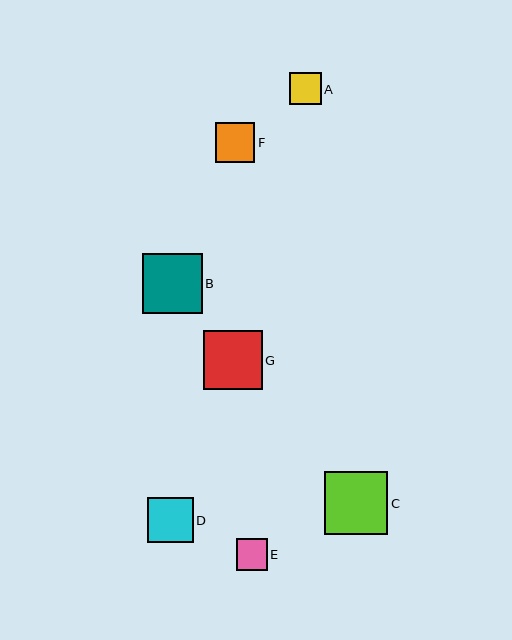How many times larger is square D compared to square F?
Square D is approximately 1.2 times the size of square F.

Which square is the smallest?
Square E is the smallest with a size of approximately 31 pixels.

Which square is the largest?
Square C is the largest with a size of approximately 63 pixels.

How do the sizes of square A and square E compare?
Square A and square E are approximately the same size.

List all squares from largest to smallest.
From largest to smallest: C, B, G, D, F, A, E.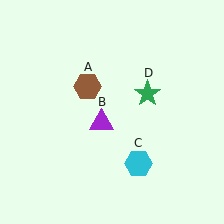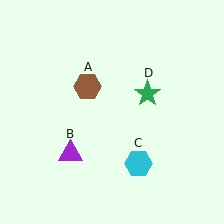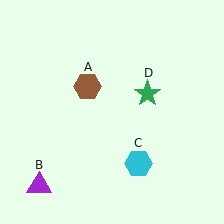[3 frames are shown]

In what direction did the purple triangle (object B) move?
The purple triangle (object B) moved down and to the left.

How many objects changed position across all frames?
1 object changed position: purple triangle (object B).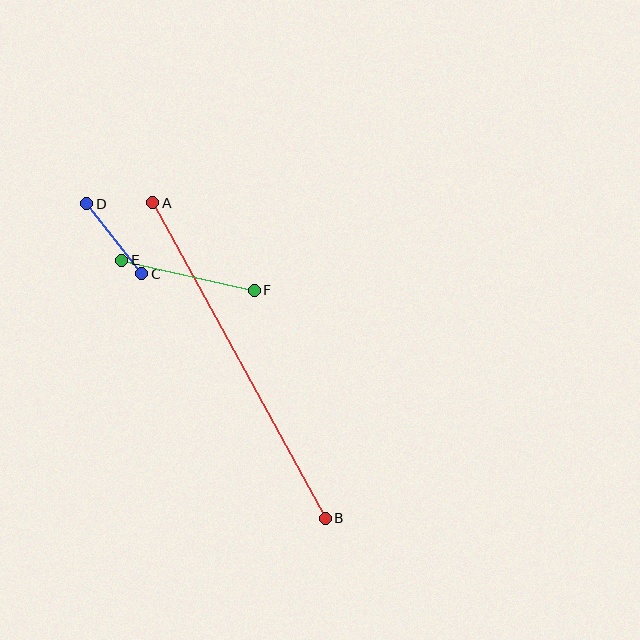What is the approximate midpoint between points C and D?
The midpoint is at approximately (114, 239) pixels.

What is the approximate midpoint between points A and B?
The midpoint is at approximately (239, 360) pixels.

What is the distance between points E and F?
The distance is approximately 136 pixels.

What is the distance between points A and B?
The distance is approximately 360 pixels.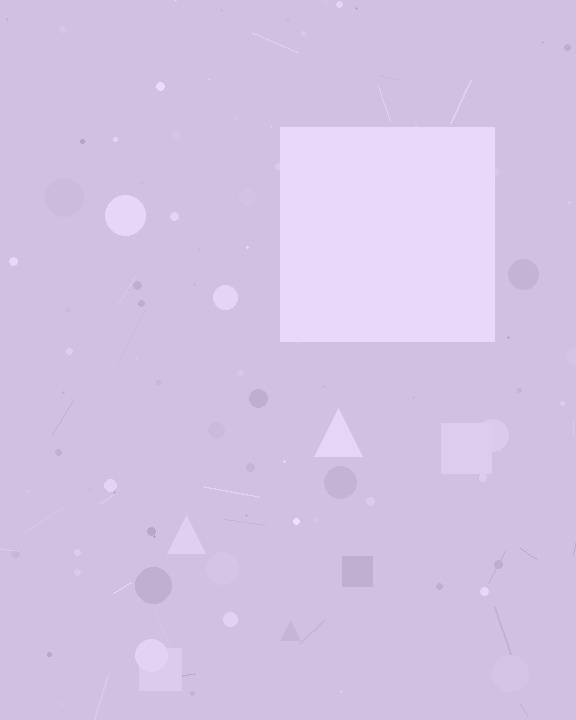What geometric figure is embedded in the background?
A square is embedded in the background.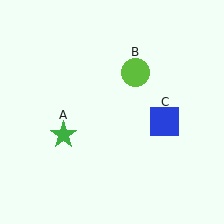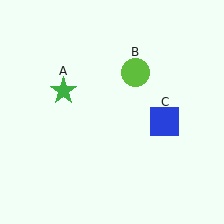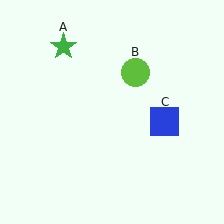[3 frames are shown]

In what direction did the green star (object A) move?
The green star (object A) moved up.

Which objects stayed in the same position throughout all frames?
Lime circle (object B) and blue square (object C) remained stationary.